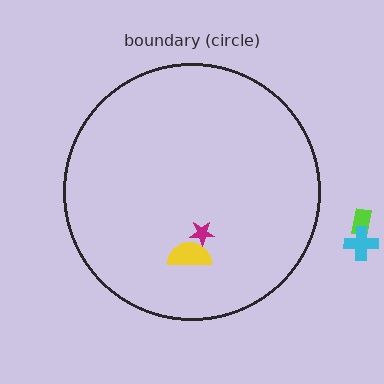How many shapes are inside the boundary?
2 inside, 2 outside.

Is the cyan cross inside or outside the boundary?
Outside.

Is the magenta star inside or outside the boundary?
Inside.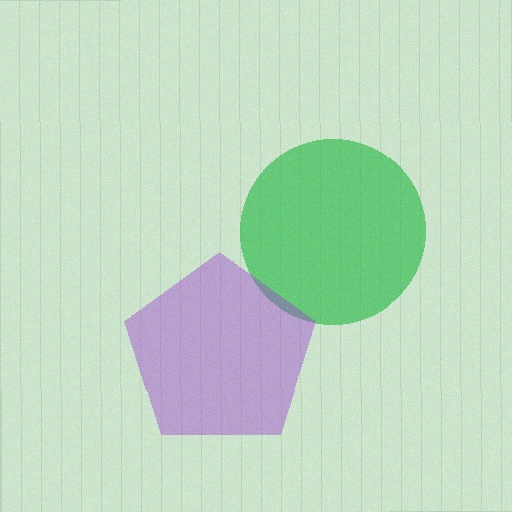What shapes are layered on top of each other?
The layered shapes are: a green circle, a purple pentagon.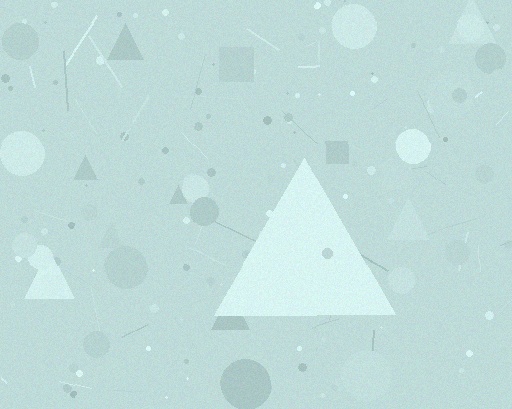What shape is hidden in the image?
A triangle is hidden in the image.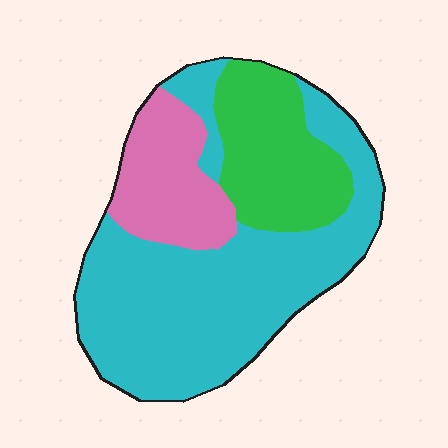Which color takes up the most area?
Cyan, at roughly 60%.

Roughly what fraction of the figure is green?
Green takes up about one quarter (1/4) of the figure.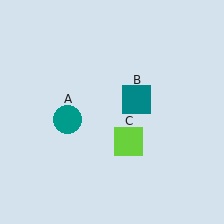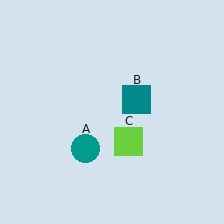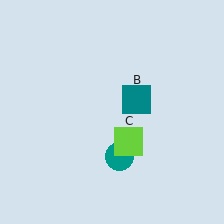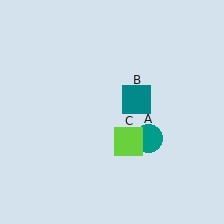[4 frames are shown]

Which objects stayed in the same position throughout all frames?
Teal square (object B) and lime square (object C) remained stationary.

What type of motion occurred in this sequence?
The teal circle (object A) rotated counterclockwise around the center of the scene.